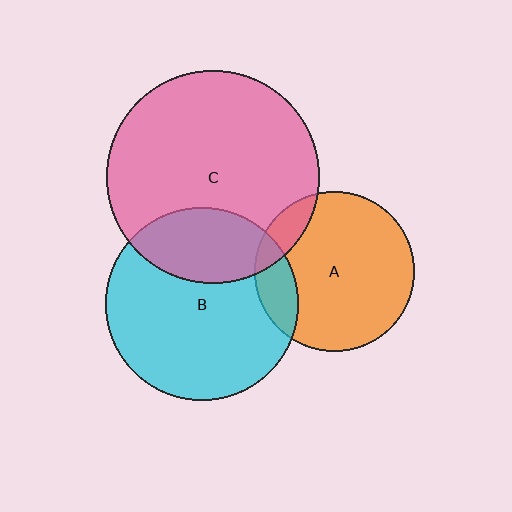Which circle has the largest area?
Circle C (pink).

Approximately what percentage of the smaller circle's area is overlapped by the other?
Approximately 10%.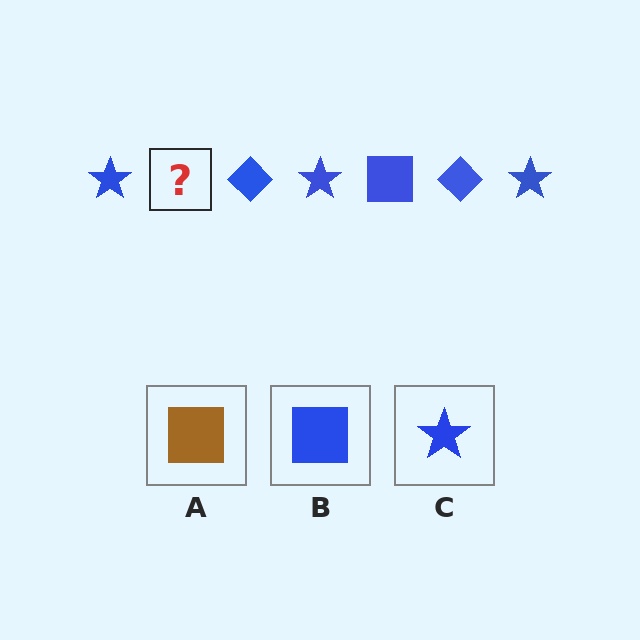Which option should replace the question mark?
Option B.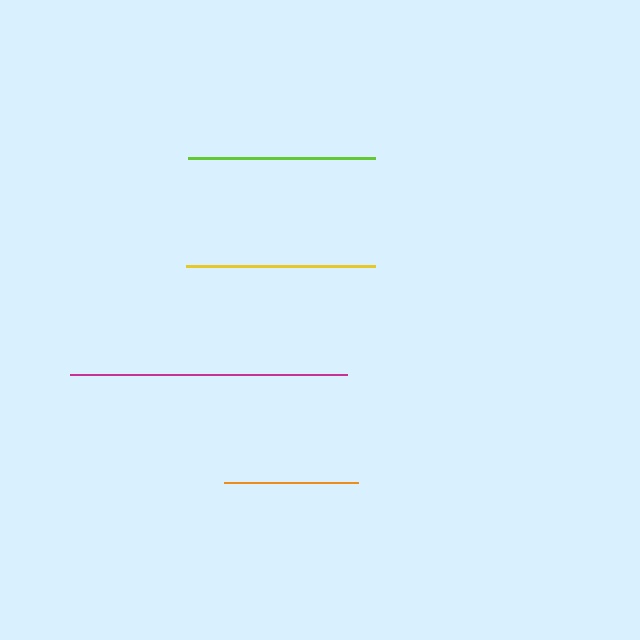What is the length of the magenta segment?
The magenta segment is approximately 277 pixels long.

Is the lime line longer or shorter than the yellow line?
The yellow line is longer than the lime line.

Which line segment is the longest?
The magenta line is the longest at approximately 277 pixels.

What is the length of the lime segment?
The lime segment is approximately 188 pixels long.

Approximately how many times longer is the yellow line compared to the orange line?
The yellow line is approximately 1.4 times the length of the orange line.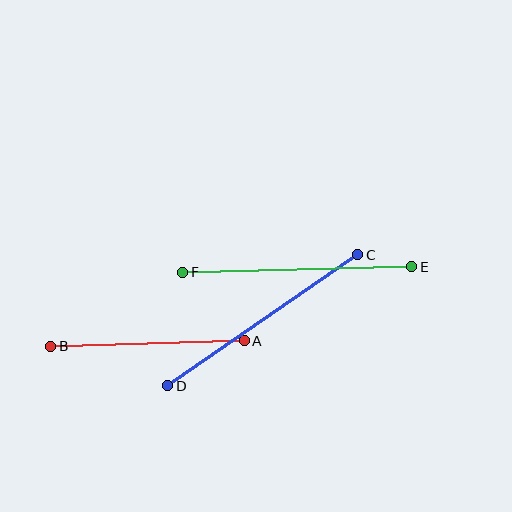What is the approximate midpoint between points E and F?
The midpoint is at approximately (297, 270) pixels.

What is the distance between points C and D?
The distance is approximately 231 pixels.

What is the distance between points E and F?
The distance is approximately 229 pixels.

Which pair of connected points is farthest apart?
Points C and D are farthest apart.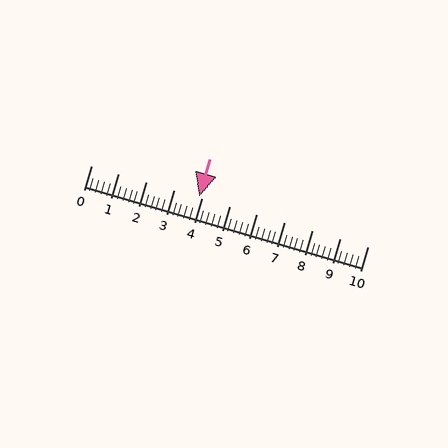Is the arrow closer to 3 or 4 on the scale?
The arrow is closer to 4.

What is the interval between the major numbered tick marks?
The major tick marks are spaced 1 units apart.